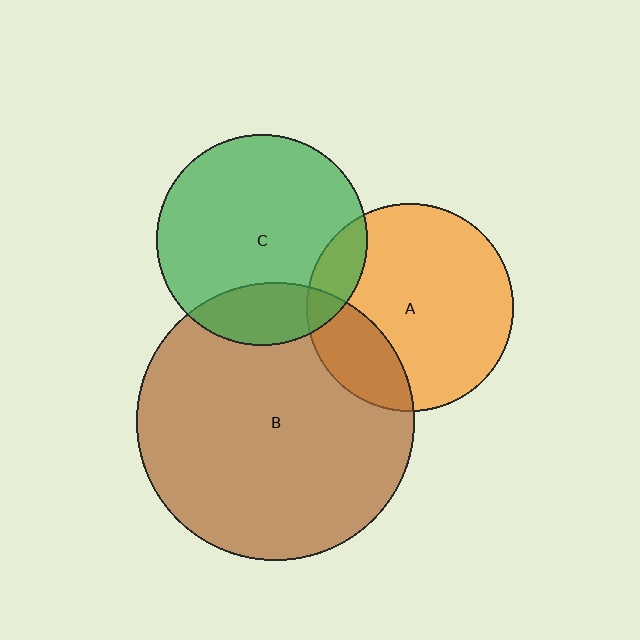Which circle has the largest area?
Circle B (brown).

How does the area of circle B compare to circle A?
Approximately 1.8 times.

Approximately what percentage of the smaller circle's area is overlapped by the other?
Approximately 10%.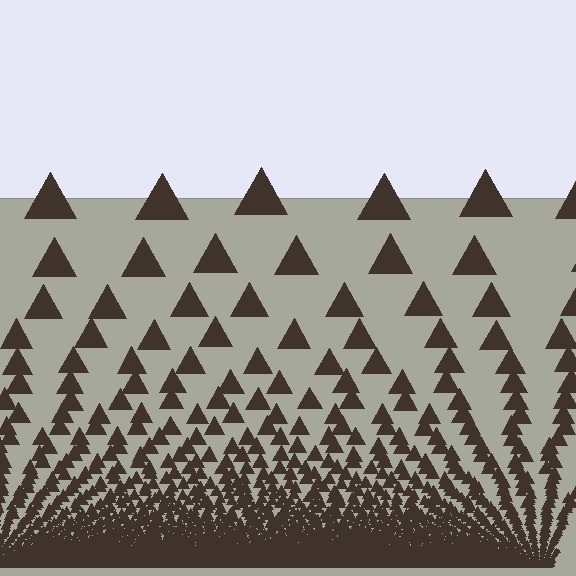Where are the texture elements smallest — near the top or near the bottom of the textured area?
Near the bottom.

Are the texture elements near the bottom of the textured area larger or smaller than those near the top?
Smaller. The gradient is inverted — elements near the bottom are smaller and denser.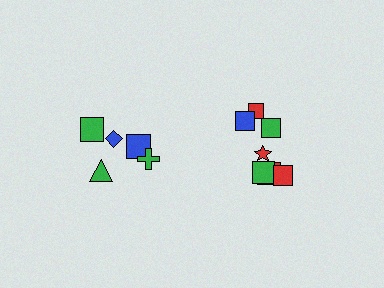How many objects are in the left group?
There are 5 objects.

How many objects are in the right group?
There are 7 objects.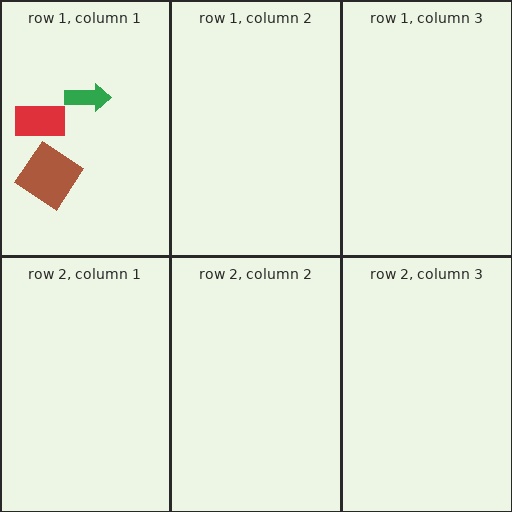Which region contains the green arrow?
The row 1, column 1 region.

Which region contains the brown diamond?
The row 1, column 1 region.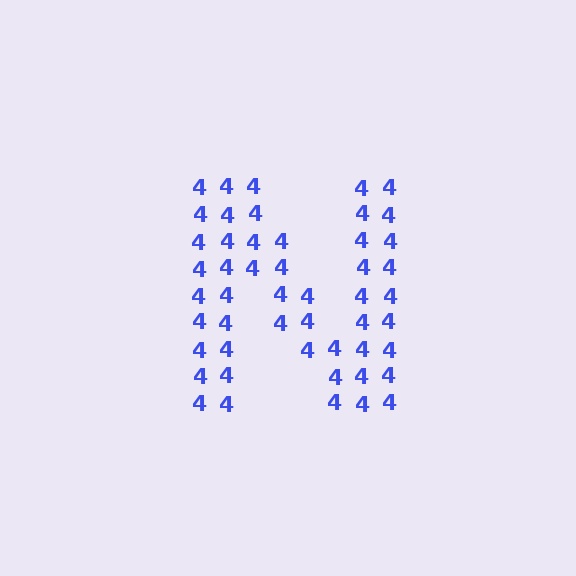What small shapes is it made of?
It is made of small digit 4's.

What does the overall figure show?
The overall figure shows the letter N.